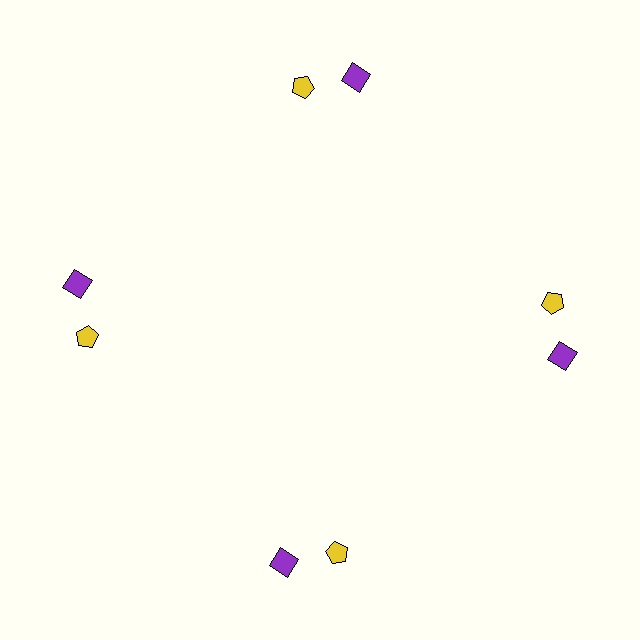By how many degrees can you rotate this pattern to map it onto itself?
The pattern maps onto itself every 90 degrees of rotation.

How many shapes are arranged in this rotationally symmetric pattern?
There are 8 shapes, arranged in 4 groups of 2.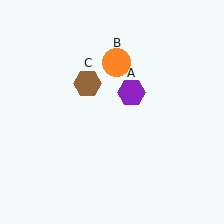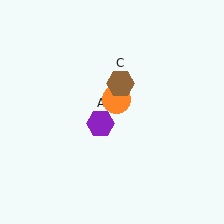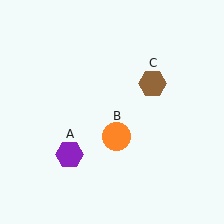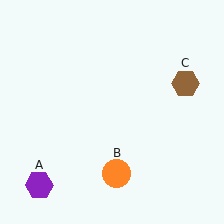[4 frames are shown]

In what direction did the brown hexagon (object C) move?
The brown hexagon (object C) moved right.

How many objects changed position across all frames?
3 objects changed position: purple hexagon (object A), orange circle (object B), brown hexagon (object C).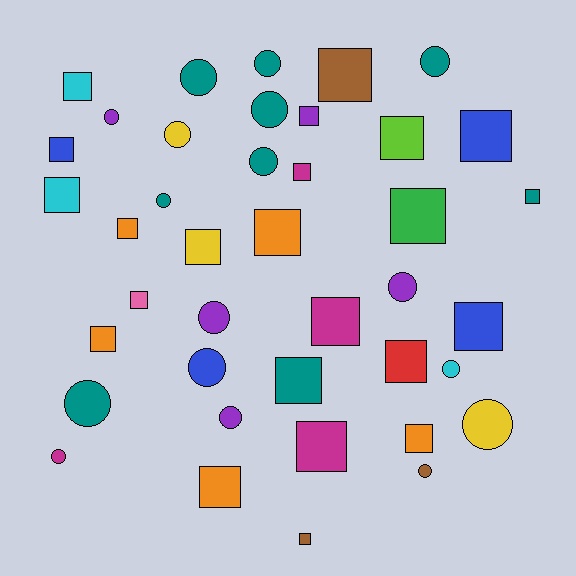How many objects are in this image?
There are 40 objects.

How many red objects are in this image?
There is 1 red object.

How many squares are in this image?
There are 23 squares.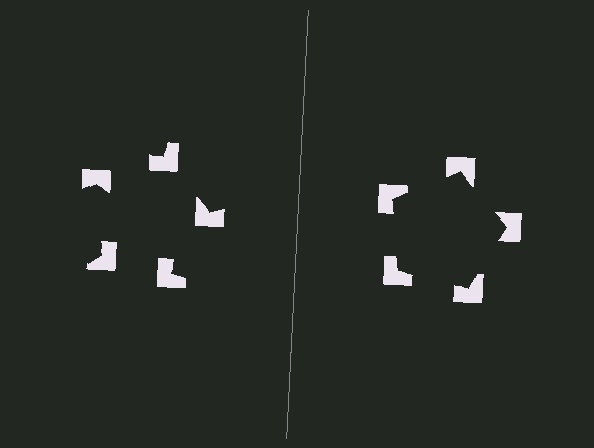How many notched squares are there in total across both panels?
10 — 5 on each side.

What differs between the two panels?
The notched squares are positioned identically on both sides; only the wedge orientations differ. On the right they align to a pentagon; on the left they are misaligned.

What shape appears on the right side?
An illusory pentagon.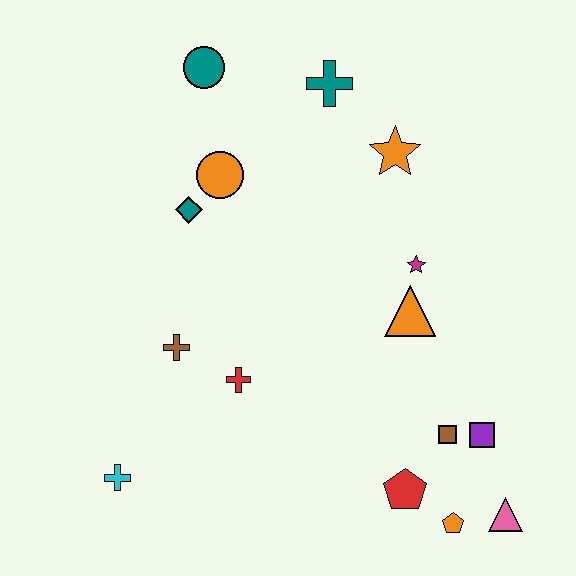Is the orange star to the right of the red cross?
Yes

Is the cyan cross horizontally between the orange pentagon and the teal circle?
No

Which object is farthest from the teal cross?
The pink triangle is farthest from the teal cross.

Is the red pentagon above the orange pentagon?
Yes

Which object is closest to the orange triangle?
The magenta star is closest to the orange triangle.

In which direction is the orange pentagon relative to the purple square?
The orange pentagon is below the purple square.